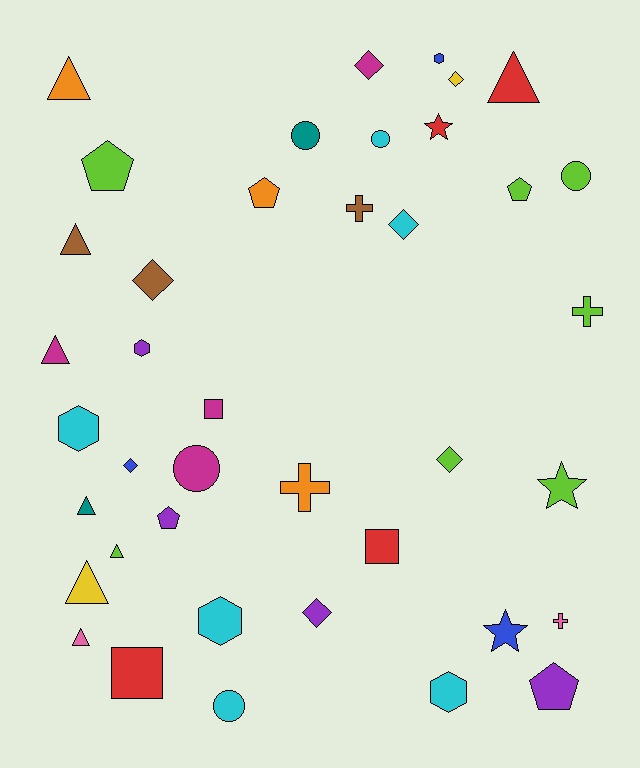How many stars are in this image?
There are 3 stars.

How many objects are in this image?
There are 40 objects.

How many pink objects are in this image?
There are 2 pink objects.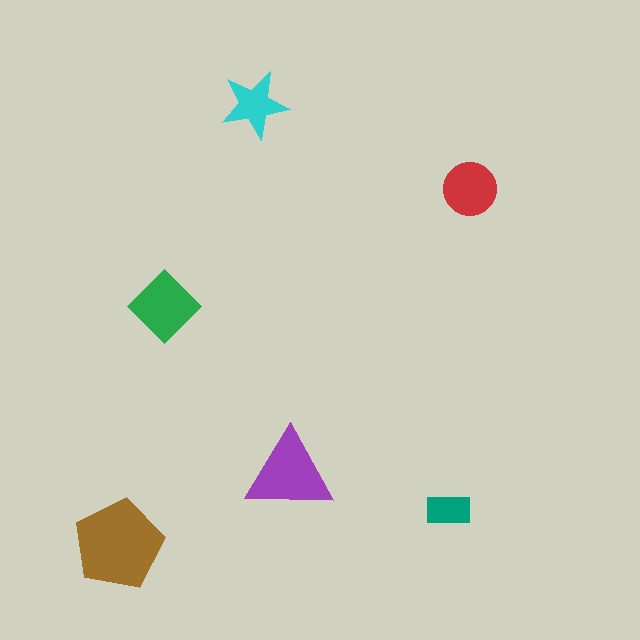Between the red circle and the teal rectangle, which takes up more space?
The red circle.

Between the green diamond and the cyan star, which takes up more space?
The green diamond.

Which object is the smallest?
The teal rectangle.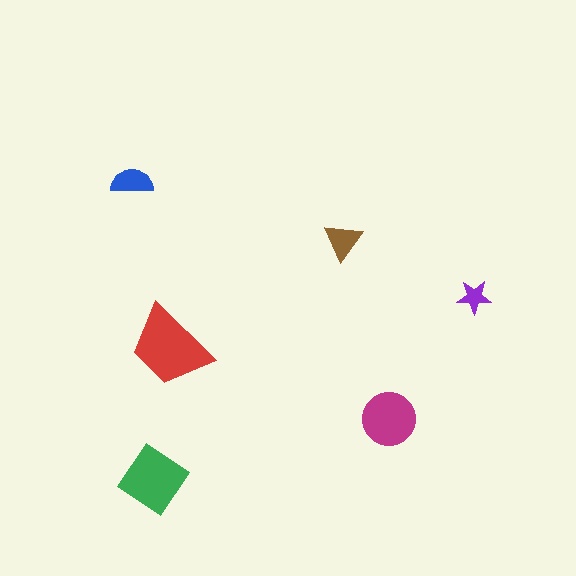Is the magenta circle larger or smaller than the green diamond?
Smaller.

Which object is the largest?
The red trapezoid.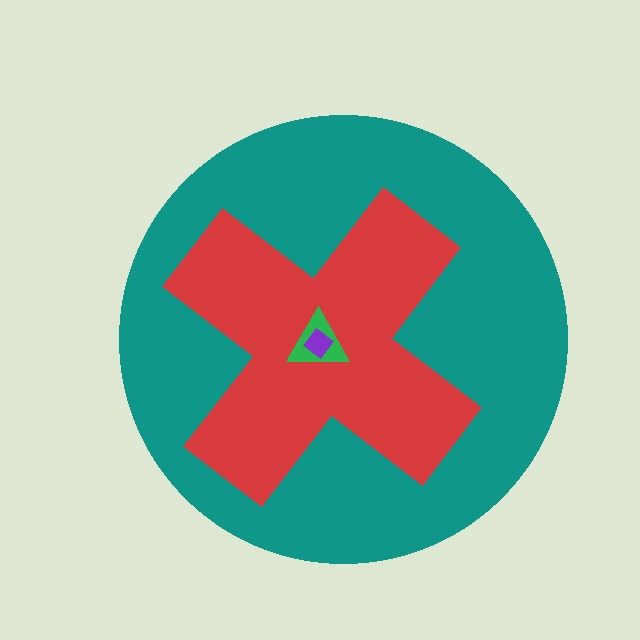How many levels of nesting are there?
4.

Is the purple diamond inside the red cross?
Yes.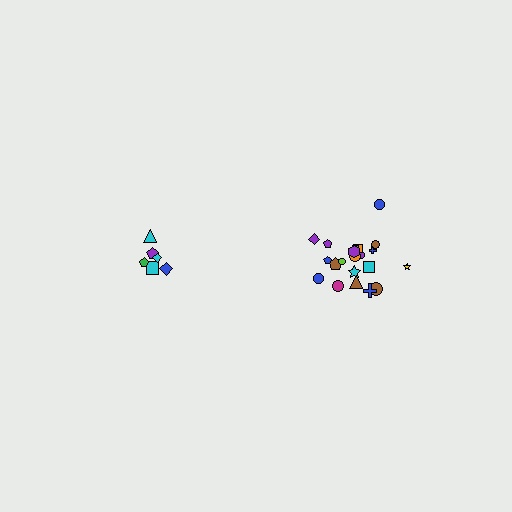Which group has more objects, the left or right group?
The right group.